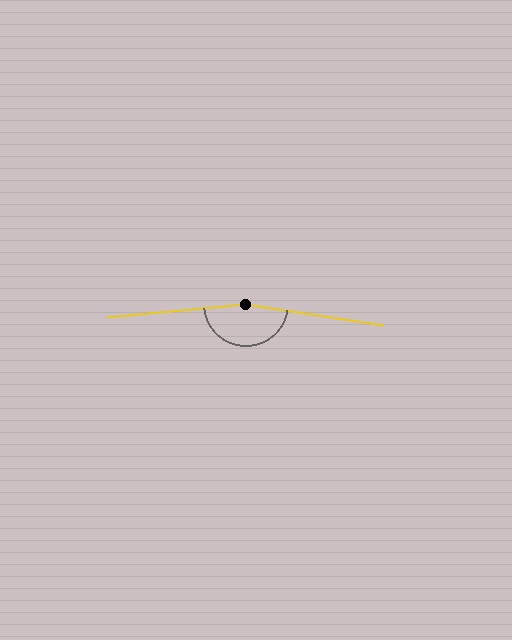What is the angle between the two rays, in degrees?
Approximately 166 degrees.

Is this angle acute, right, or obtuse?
It is obtuse.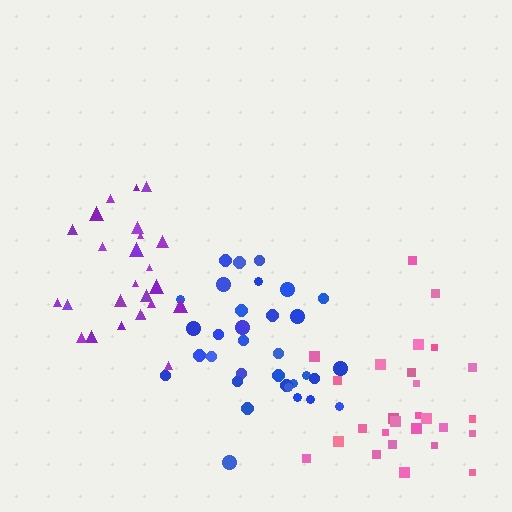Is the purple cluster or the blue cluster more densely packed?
Purple.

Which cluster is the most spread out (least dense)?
Pink.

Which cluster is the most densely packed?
Purple.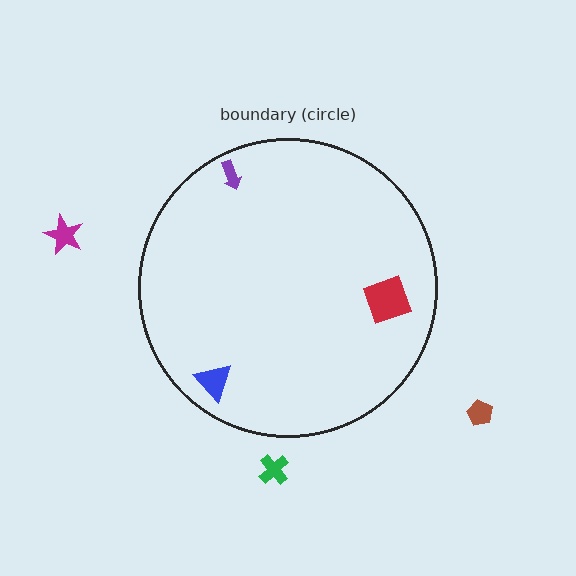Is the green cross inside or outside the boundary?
Outside.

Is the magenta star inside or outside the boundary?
Outside.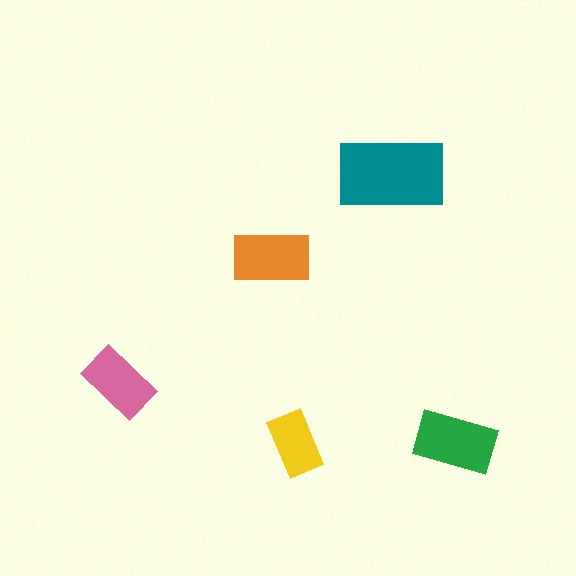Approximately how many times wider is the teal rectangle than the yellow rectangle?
About 1.5 times wider.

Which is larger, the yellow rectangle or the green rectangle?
The green one.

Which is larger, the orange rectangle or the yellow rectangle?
The orange one.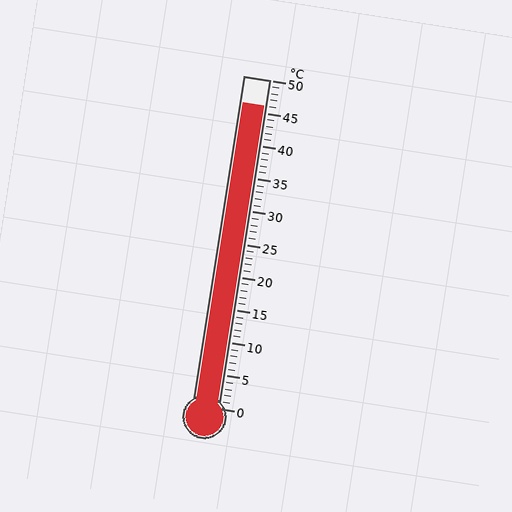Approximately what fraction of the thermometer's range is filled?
The thermometer is filled to approximately 90% of its range.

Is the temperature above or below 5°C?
The temperature is above 5°C.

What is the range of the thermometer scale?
The thermometer scale ranges from 0°C to 50°C.